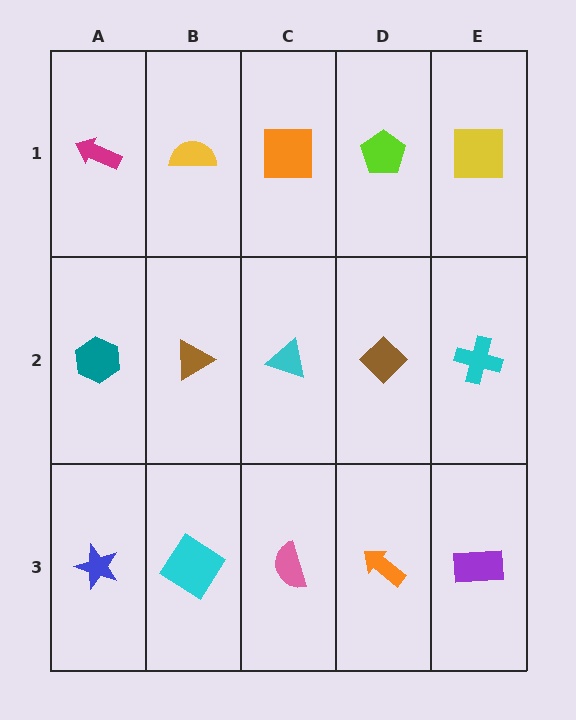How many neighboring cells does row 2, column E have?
3.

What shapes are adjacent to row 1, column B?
A brown triangle (row 2, column B), a magenta arrow (row 1, column A), an orange square (row 1, column C).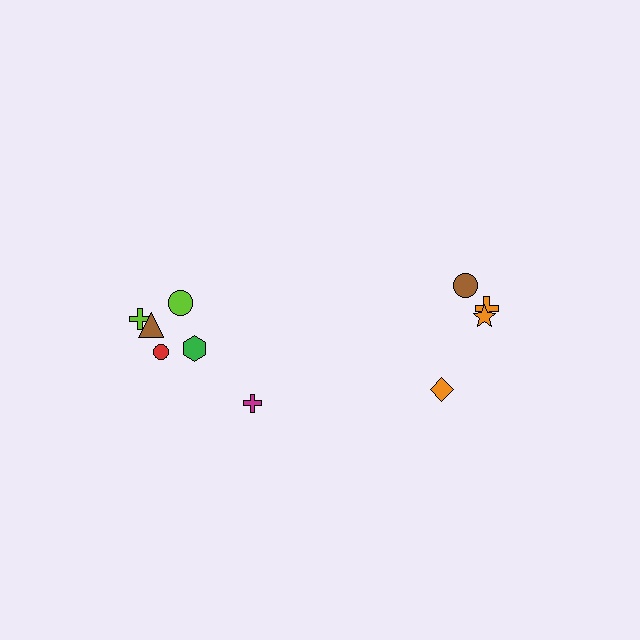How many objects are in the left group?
There are 6 objects.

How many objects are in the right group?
There are 4 objects.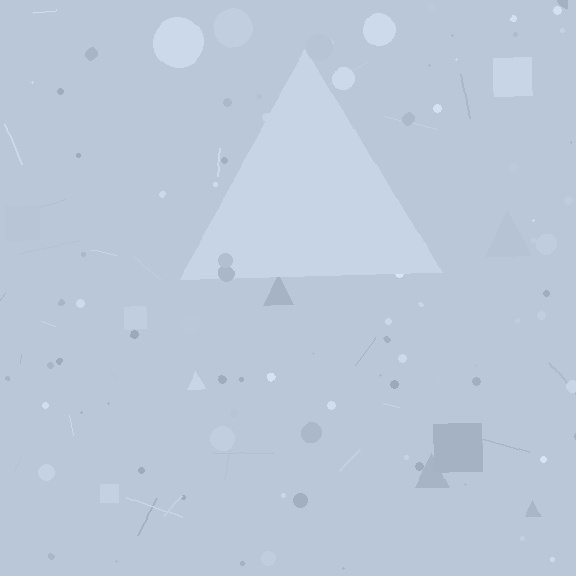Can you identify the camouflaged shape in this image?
The camouflaged shape is a triangle.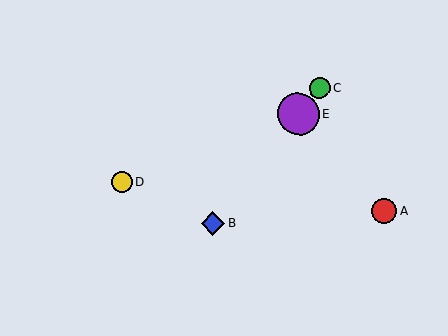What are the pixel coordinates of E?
Object E is at (299, 114).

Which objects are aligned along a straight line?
Objects B, C, E are aligned along a straight line.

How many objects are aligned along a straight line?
3 objects (B, C, E) are aligned along a straight line.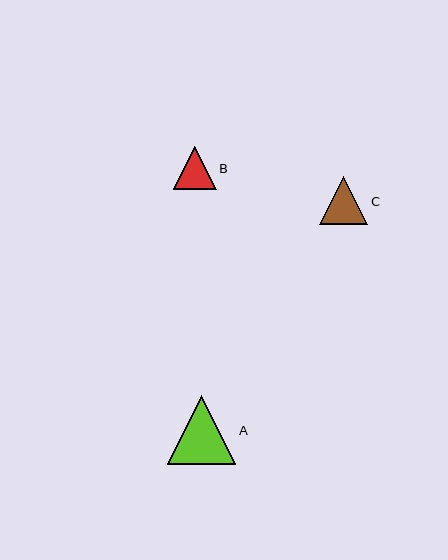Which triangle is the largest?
Triangle A is the largest with a size of approximately 68 pixels.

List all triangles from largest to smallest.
From largest to smallest: A, C, B.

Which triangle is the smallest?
Triangle B is the smallest with a size of approximately 43 pixels.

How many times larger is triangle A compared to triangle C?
Triangle A is approximately 1.4 times the size of triangle C.